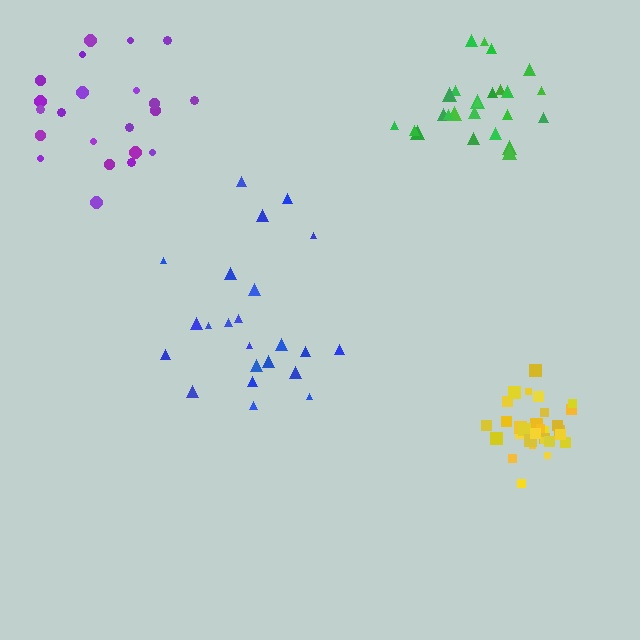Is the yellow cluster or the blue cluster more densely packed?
Yellow.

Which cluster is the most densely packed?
Yellow.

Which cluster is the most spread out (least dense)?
Blue.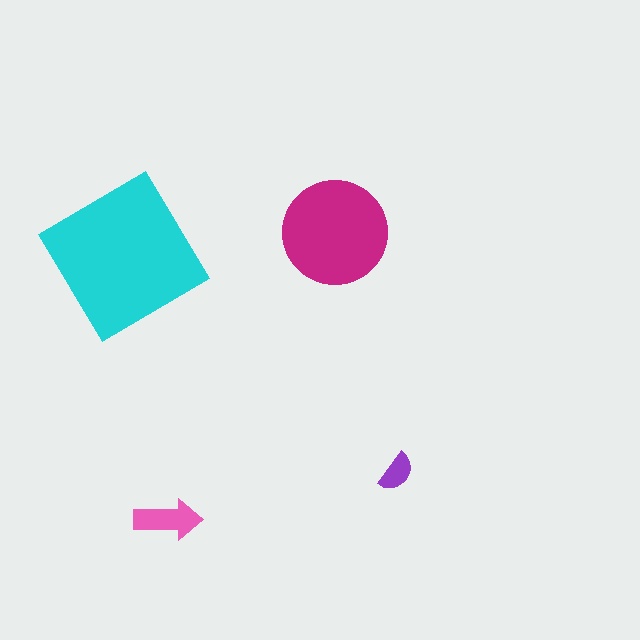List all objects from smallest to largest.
The purple semicircle, the pink arrow, the magenta circle, the cyan diamond.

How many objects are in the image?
There are 4 objects in the image.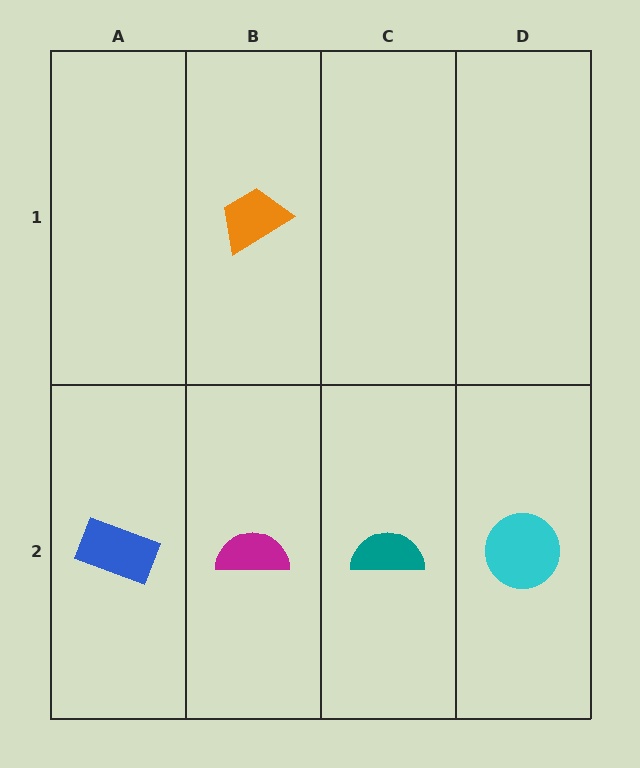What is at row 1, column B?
An orange trapezoid.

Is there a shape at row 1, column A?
No, that cell is empty.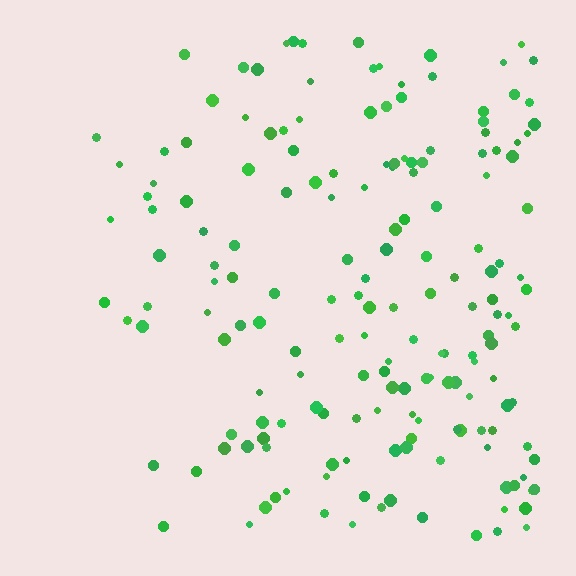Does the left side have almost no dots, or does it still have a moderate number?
Still a moderate number, just noticeably fewer than the right.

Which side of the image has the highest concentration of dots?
The right.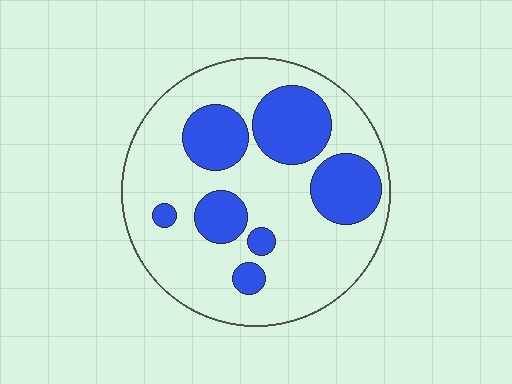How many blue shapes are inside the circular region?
7.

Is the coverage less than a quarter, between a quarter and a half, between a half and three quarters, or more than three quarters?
Between a quarter and a half.